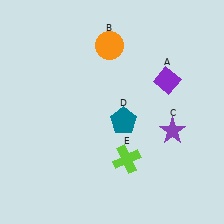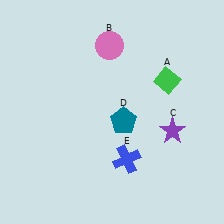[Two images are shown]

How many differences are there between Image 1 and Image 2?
There are 3 differences between the two images.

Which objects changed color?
A changed from purple to green. B changed from orange to pink. E changed from lime to blue.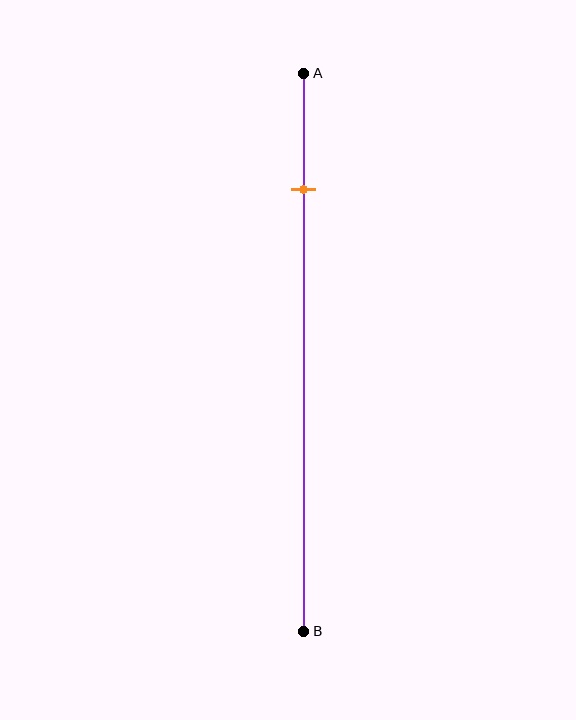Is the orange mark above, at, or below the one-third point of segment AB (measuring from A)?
The orange mark is above the one-third point of segment AB.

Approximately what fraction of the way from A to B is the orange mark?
The orange mark is approximately 20% of the way from A to B.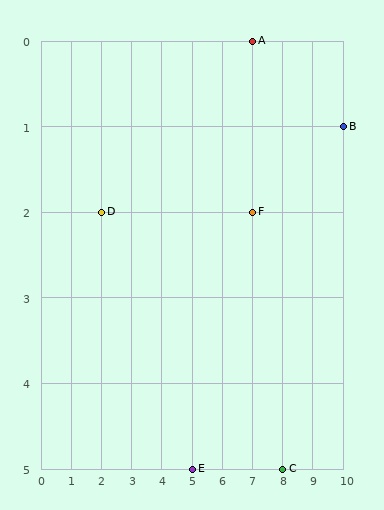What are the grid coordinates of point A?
Point A is at grid coordinates (7, 0).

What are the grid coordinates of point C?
Point C is at grid coordinates (8, 5).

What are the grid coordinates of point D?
Point D is at grid coordinates (2, 2).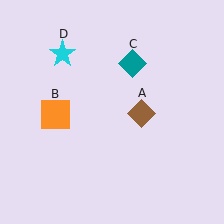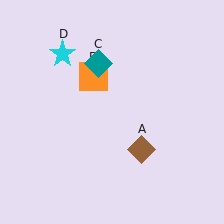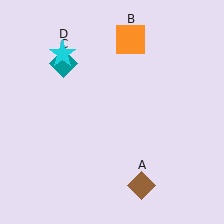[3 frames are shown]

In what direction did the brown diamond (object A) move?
The brown diamond (object A) moved down.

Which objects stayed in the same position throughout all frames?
Cyan star (object D) remained stationary.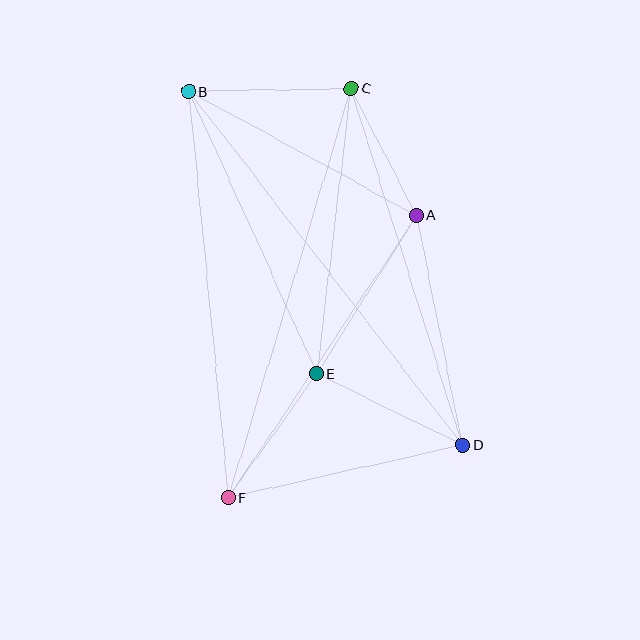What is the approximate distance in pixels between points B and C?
The distance between B and C is approximately 163 pixels.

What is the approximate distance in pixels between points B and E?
The distance between B and E is approximately 310 pixels.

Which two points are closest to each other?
Points A and C are closest to each other.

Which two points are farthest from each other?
Points B and D are farthest from each other.